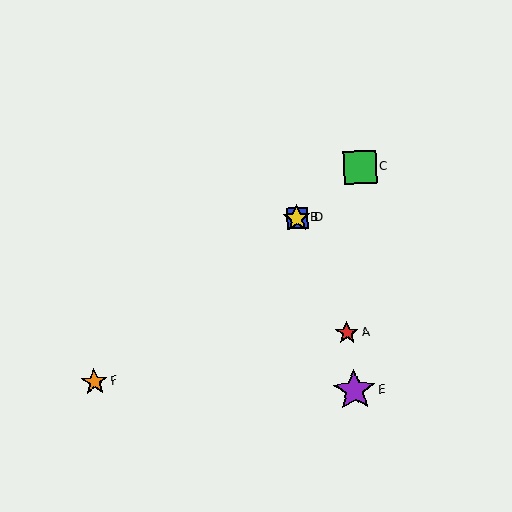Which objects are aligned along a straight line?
Objects B, C, D, F are aligned along a straight line.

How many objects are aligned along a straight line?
4 objects (B, C, D, F) are aligned along a straight line.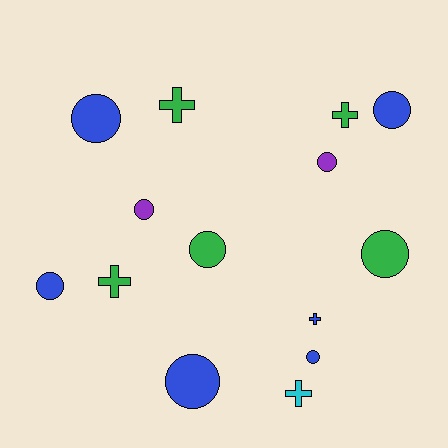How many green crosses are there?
There are 3 green crosses.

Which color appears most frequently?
Blue, with 6 objects.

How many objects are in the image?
There are 14 objects.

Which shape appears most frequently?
Circle, with 9 objects.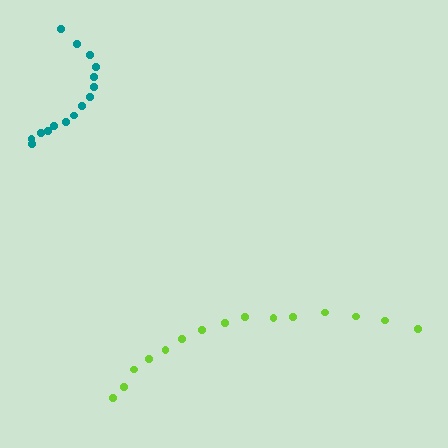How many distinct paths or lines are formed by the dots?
There are 2 distinct paths.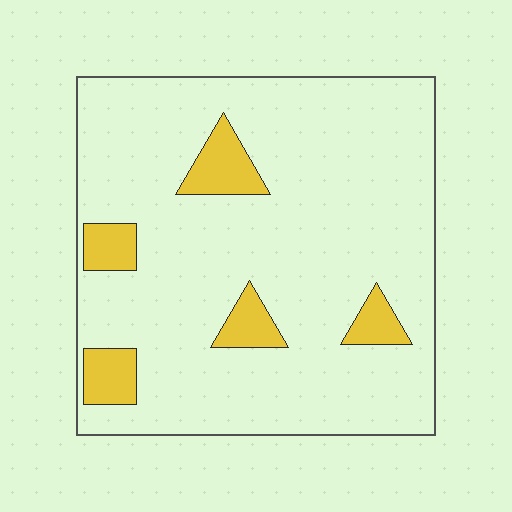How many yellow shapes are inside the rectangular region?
5.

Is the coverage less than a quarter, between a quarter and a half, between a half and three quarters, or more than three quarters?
Less than a quarter.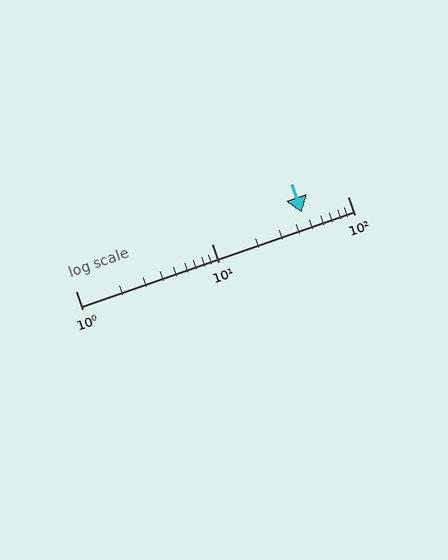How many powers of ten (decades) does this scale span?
The scale spans 2 decades, from 1 to 100.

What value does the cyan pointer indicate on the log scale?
The pointer indicates approximately 46.